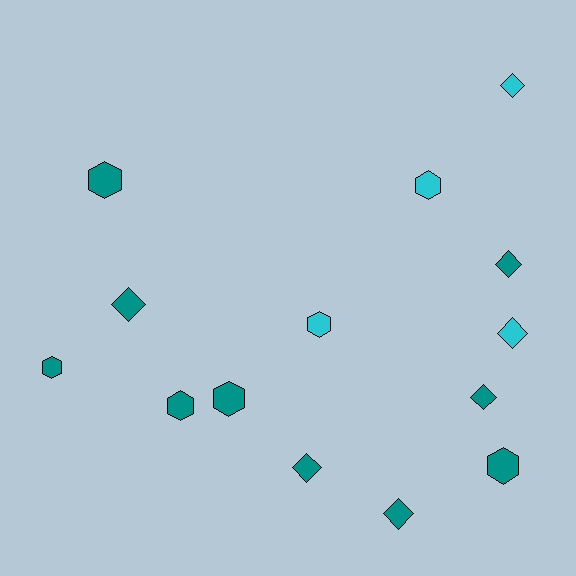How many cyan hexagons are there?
There are 2 cyan hexagons.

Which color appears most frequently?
Teal, with 10 objects.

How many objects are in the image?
There are 14 objects.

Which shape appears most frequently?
Hexagon, with 7 objects.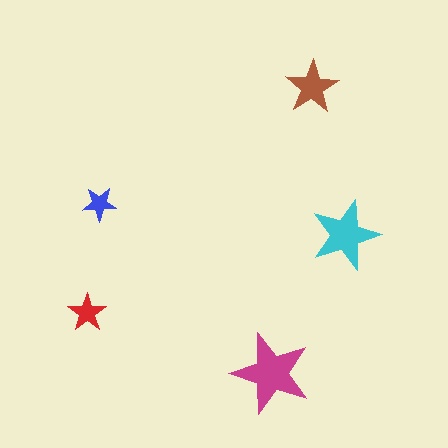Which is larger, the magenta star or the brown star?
The magenta one.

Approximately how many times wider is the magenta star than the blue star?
About 2.5 times wider.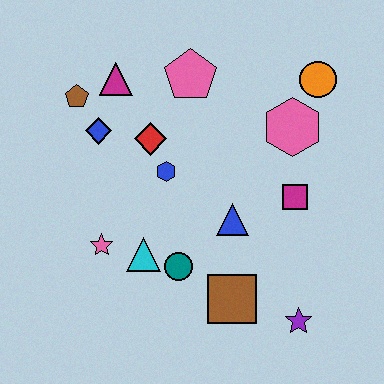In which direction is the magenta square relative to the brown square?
The magenta square is above the brown square.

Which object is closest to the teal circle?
The cyan triangle is closest to the teal circle.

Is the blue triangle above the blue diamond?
No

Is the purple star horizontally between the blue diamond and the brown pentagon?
No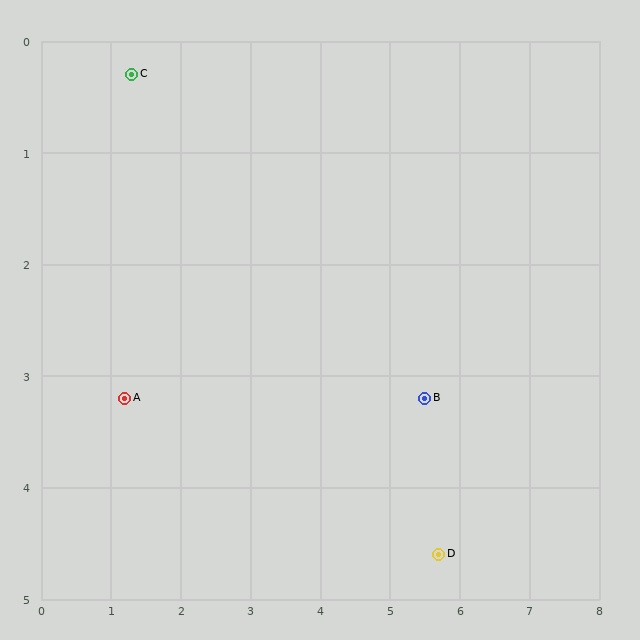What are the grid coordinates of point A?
Point A is at approximately (1.2, 3.2).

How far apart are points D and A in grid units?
Points D and A are about 4.7 grid units apart.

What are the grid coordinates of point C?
Point C is at approximately (1.3, 0.3).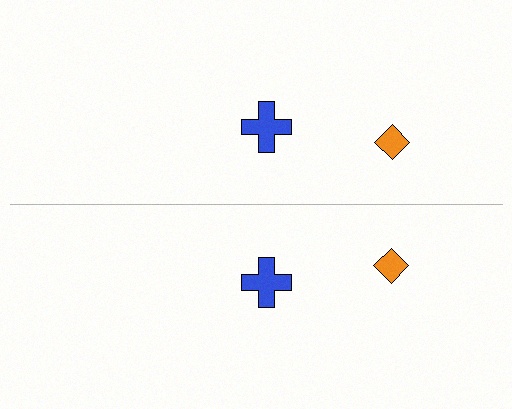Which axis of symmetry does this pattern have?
The pattern has a horizontal axis of symmetry running through the center of the image.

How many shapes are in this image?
There are 4 shapes in this image.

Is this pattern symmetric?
Yes, this pattern has bilateral (reflection) symmetry.